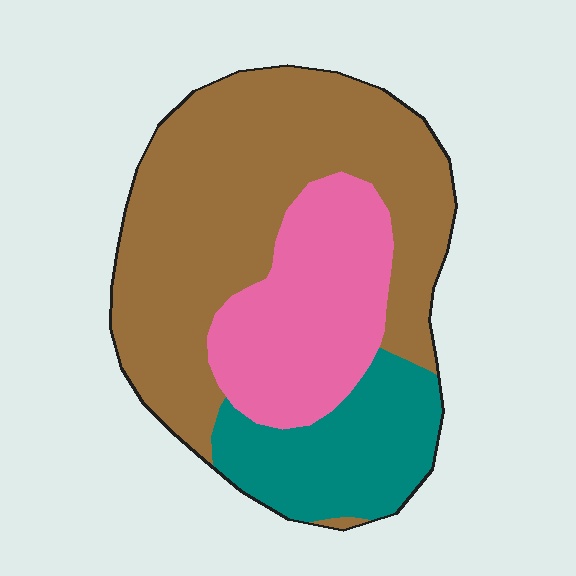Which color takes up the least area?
Teal, at roughly 20%.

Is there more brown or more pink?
Brown.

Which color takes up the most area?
Brown, at roughly 55%.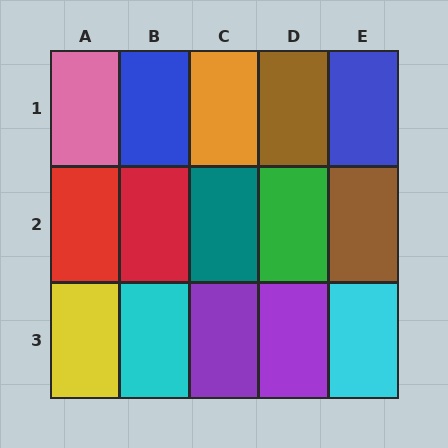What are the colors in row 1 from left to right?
Pink, blue, orange, brown, blue.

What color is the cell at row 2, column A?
Red.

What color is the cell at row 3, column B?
Cyan.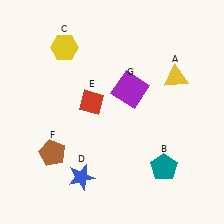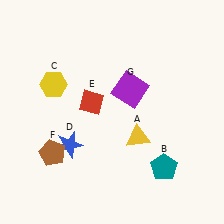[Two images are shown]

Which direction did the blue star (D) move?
The blue star (D) moved up.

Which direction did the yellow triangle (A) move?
The yellow triangle (A) moved down.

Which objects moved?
The objects that moved are: the yellow triangle (A), the yellow hexagon (C), the blue star (D).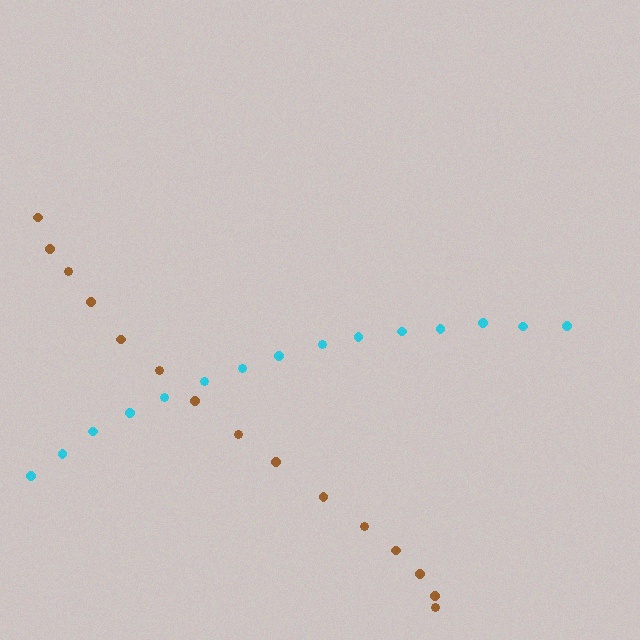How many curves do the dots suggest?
There are 2 distinct paths.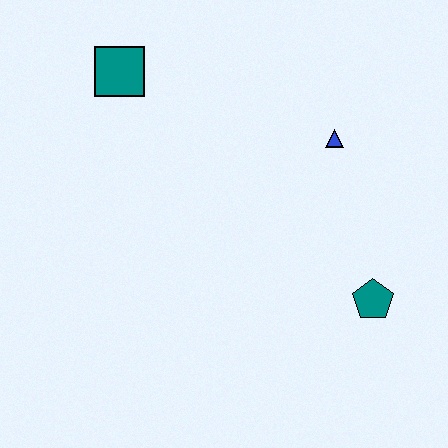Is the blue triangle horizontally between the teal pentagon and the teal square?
Yes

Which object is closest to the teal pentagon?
The blue triangle is closest to the teal pentagon.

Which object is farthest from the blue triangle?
The teal square is farthest from the blue triangle.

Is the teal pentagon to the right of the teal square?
Yes